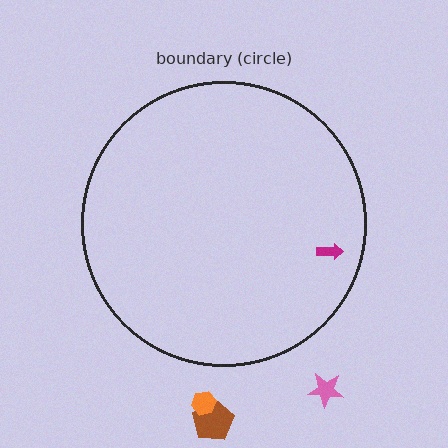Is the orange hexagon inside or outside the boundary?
Outside.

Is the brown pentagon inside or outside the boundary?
Outside.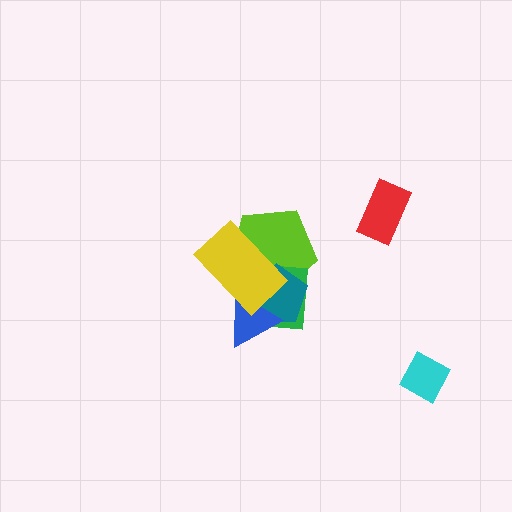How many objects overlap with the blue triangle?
3 objects overlap with the blue triangle.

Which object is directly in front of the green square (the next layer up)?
The teal pentagon is directly in front of the green square.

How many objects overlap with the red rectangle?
0 objects overlap with the red rectangle.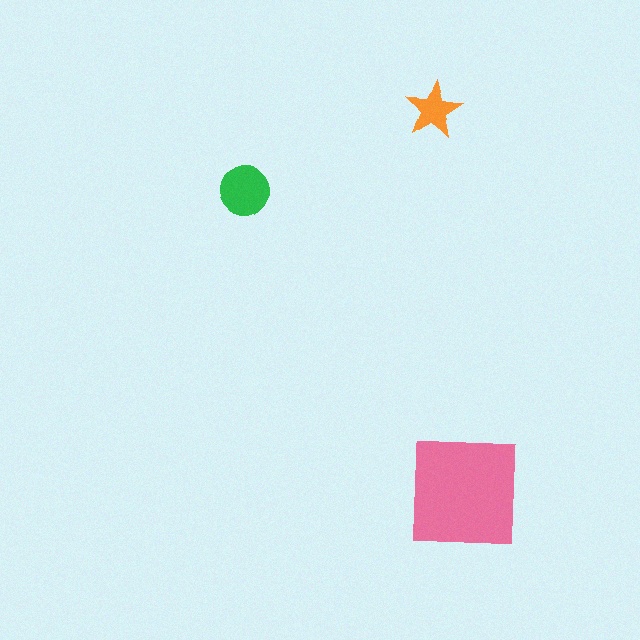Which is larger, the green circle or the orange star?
The green circle.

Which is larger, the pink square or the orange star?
The pink square.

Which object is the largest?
The pink square.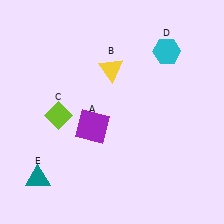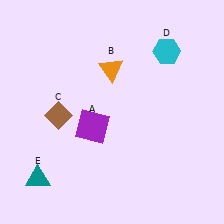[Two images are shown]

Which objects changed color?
B changed from yellow to orange. C changed from lime to brown.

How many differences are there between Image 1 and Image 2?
There are 2 differences between the two images.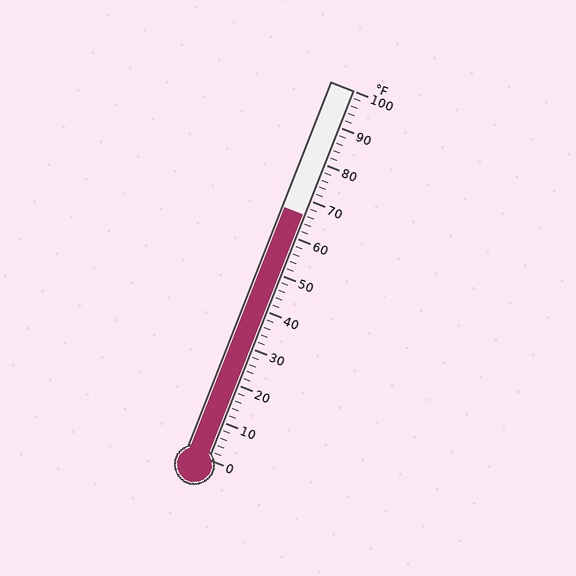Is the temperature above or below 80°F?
The temperature is below 80°F.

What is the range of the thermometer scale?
The thermometer scale ranges from 0°F to 100°F.